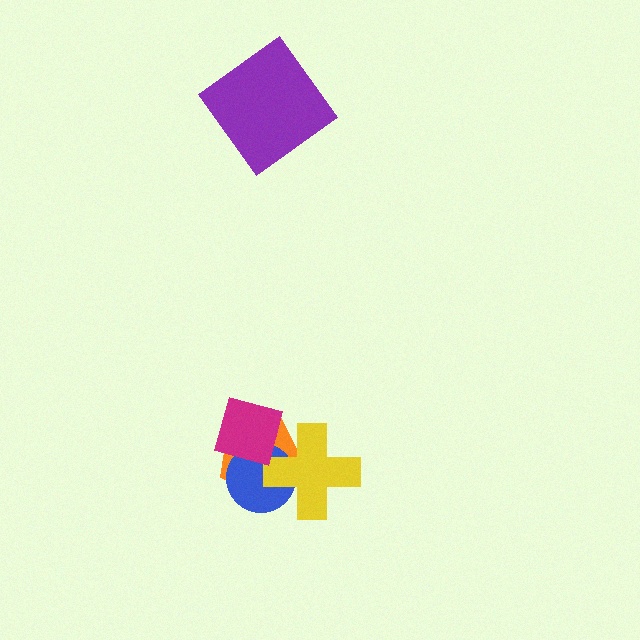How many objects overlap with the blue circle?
3 objects overlap with the blue circle.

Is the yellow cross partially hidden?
No, no other shape covers it.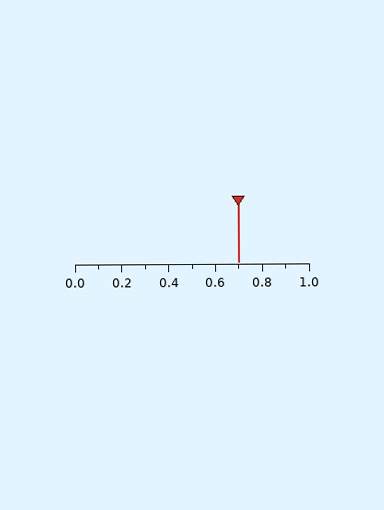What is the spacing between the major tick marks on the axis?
The major ticks are spaced 0.2 apart.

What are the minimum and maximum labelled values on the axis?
The axis runs from 0.0 to 1.0.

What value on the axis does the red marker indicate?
The marker indicates approximately 0.7.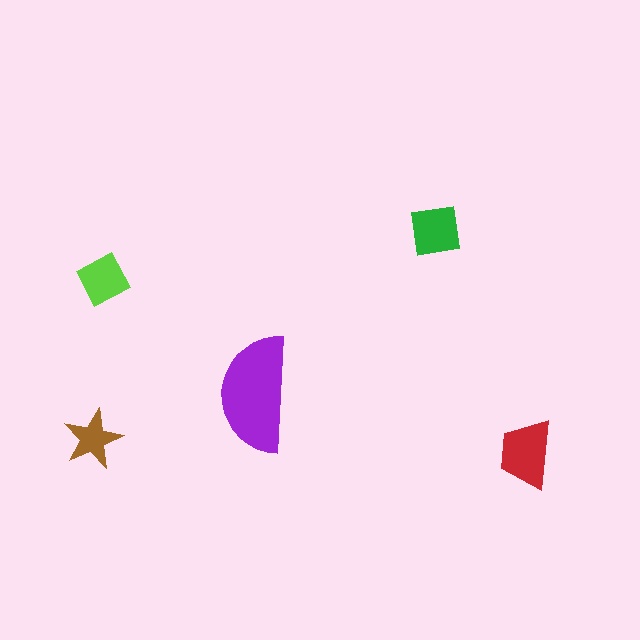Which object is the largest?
The purple semicircle.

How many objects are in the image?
There are 5 objects in the image.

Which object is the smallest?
The brown star.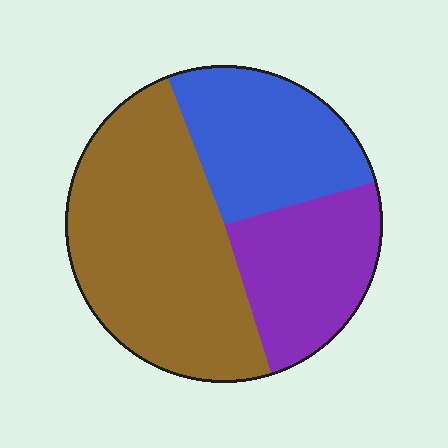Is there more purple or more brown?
Brown.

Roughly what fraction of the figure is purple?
Purple covers around 25% of the figure.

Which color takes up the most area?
Brown, at roughly 50%.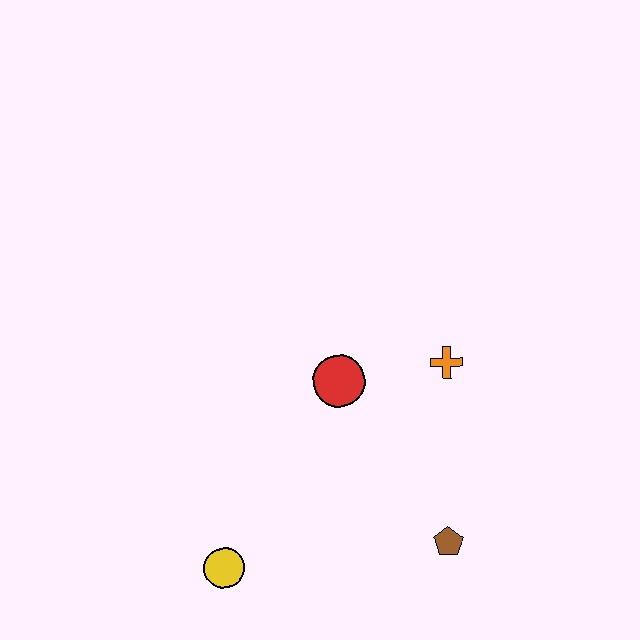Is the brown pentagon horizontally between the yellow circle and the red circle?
No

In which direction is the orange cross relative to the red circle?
The orange cross is to the right of the red circle.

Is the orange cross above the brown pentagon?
Yes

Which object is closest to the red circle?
The orange cross is closest to the red circle.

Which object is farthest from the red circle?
The yellow circle is farthest from the red circle.